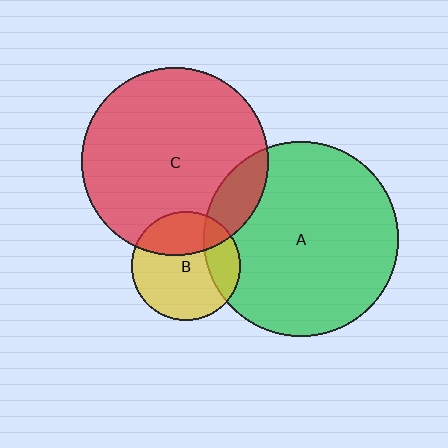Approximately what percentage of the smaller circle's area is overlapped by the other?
Approximately 30%.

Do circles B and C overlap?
Yes.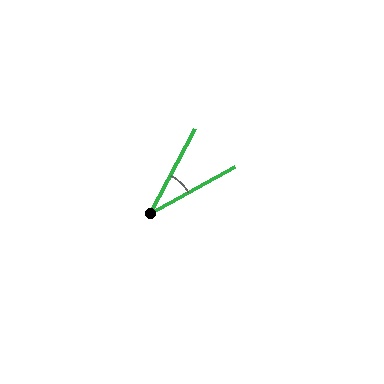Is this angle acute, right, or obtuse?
It is acute.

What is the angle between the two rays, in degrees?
Approximately 33 degrees.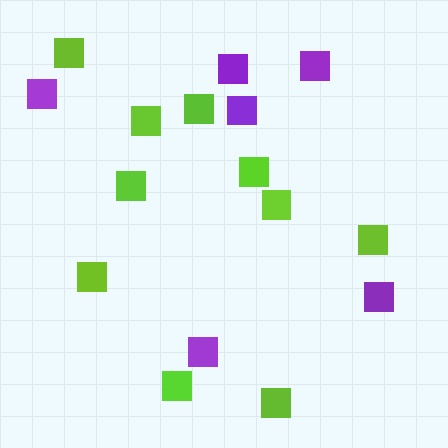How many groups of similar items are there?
There are 2 groups: one group of purple squares (6) and one group of lime squares (10).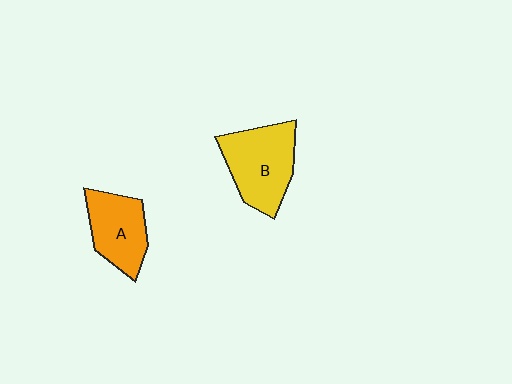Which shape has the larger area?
Shape B (yellow).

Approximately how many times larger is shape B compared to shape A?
Approximately 1.3 times.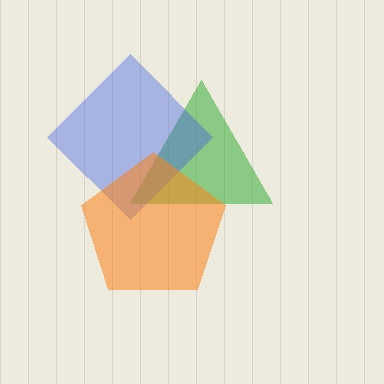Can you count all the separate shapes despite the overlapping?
Yes, there are 3 separate shapes.